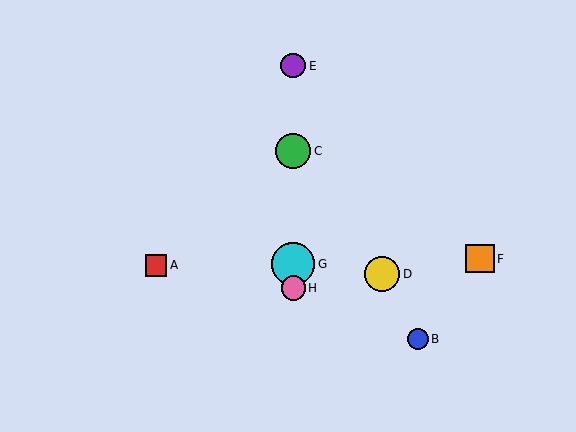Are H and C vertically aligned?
Yes, both are at x≈293.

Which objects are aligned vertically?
Objects C, E, G, H are aligned vertically.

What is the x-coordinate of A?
Object A is at x≈156.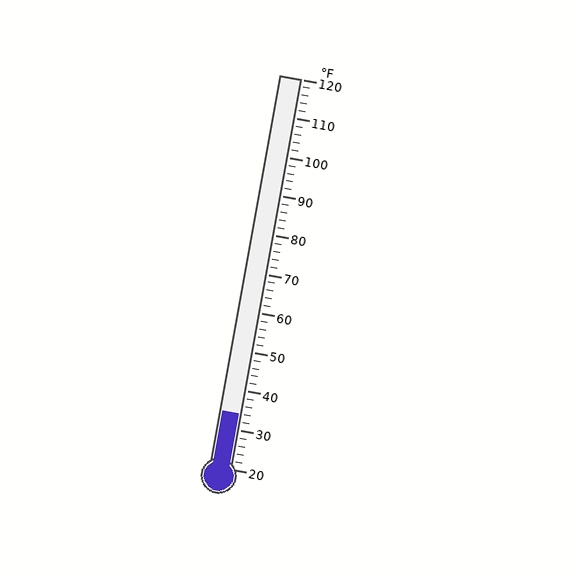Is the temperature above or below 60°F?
The temperature is below 60°F.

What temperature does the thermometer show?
The thermometer shows approximately 34°F.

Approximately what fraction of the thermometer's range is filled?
The thermometer is filled to approximately 15% of its range.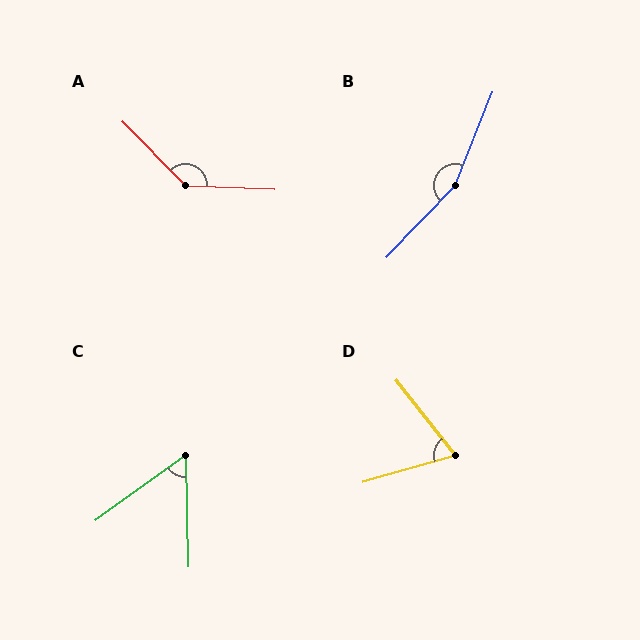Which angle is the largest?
B, at approximately 159 degrees.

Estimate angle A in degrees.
Approximately 137 degrees.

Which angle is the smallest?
C, at approximately 55 degrees.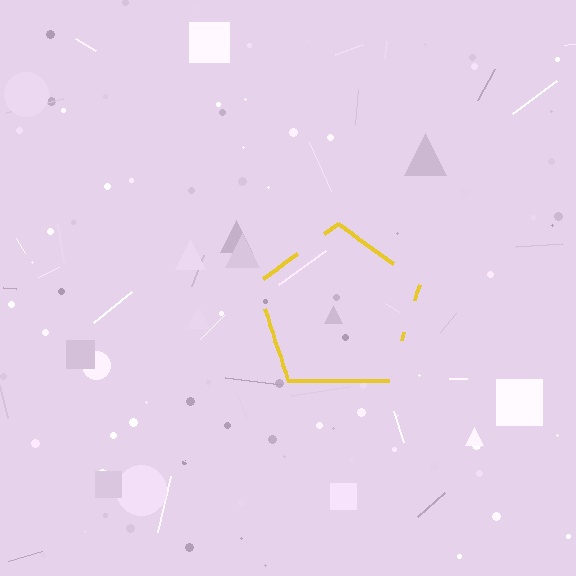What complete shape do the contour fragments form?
The contour fragments form a pentagon.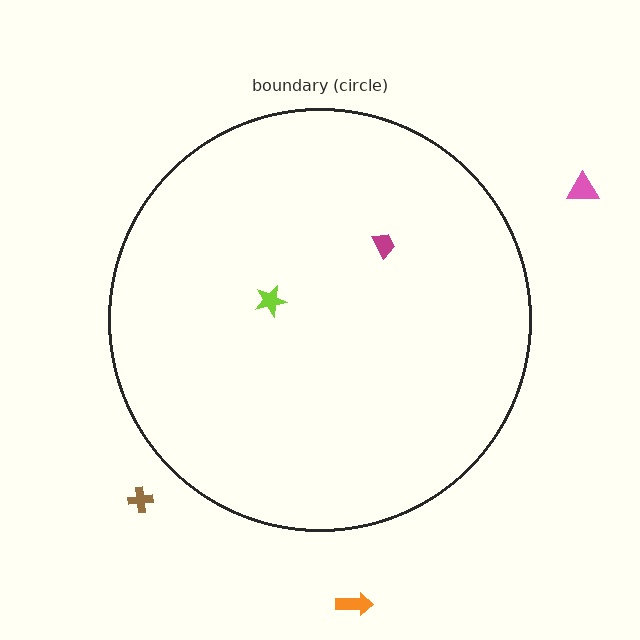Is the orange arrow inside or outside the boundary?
Outside.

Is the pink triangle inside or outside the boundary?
Outside.